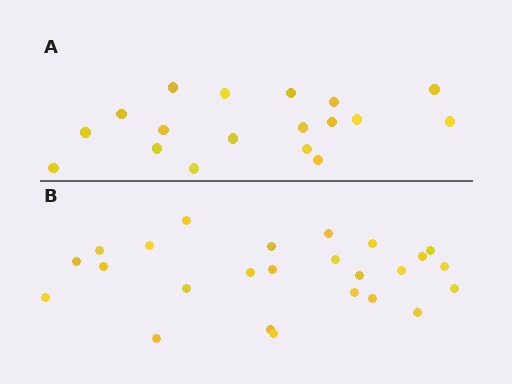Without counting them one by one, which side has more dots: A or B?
Region B (the bottom region) has more dots.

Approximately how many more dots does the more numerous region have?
Region B has roughly 8 or so more dots than region A.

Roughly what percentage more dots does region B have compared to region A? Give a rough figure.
About 40% more.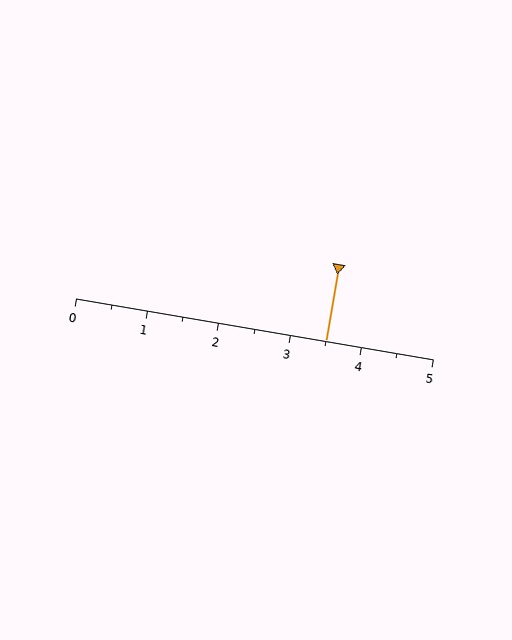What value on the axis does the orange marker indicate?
The marker indicates approximately 3.5.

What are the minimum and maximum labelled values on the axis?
The axis runs from 0 to 5.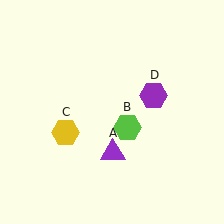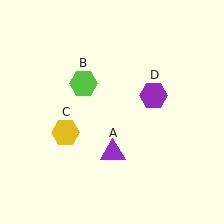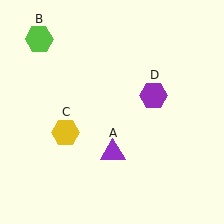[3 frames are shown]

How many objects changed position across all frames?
1 object changed position: lime hexagon (object B).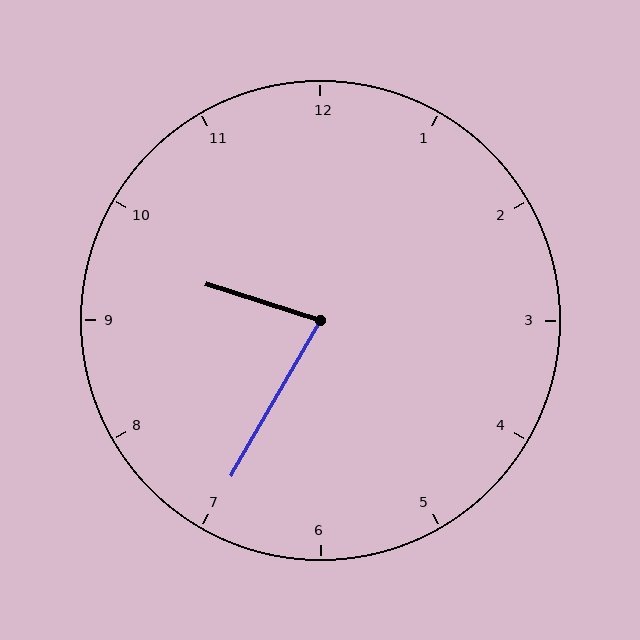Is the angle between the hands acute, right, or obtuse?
It is acute.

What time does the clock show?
9:35.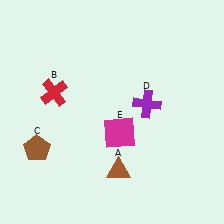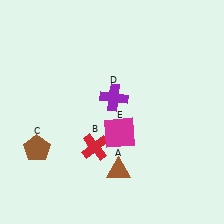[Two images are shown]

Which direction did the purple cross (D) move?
The purple cross (D) moved left.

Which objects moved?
The objects that moved are: the red cross (B), the purple cross (D).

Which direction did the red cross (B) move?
The red cross (B) moved down.